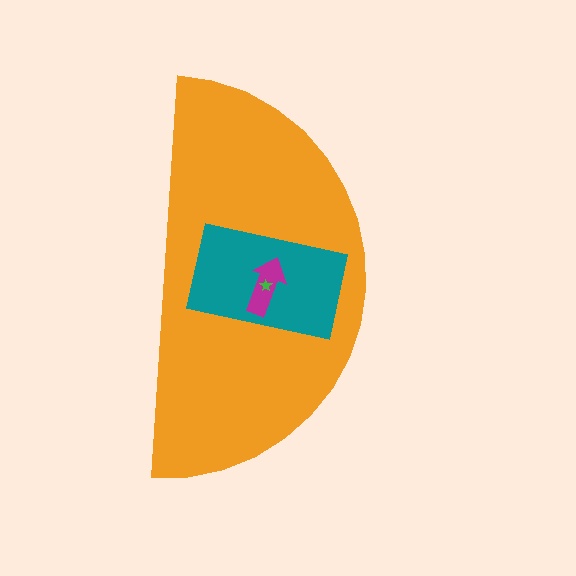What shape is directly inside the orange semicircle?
The teal rectangle.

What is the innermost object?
The green star.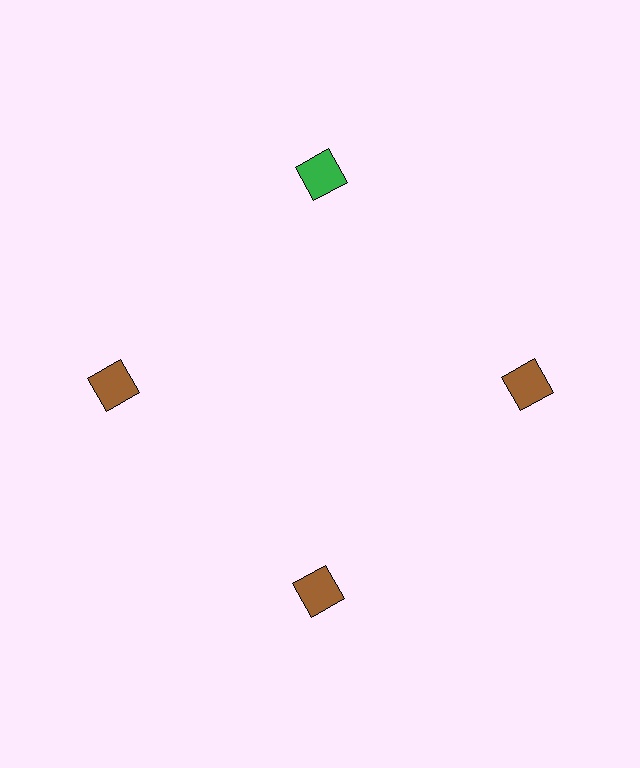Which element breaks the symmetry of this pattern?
The green square at roughly the 12 o'clock position breaks the symmetry. All other shapes are brown squares.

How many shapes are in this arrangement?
There are 4 shapes arranged in a ring pattern.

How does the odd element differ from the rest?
It has a different color: green instead of brown.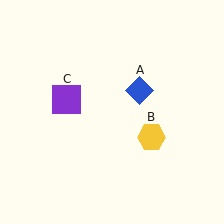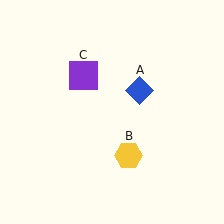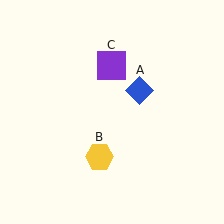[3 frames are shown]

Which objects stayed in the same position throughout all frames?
Blue diamond (object A) remained stationary.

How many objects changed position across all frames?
2 objects changed position: yellow hexagon (object B), purple square (object C).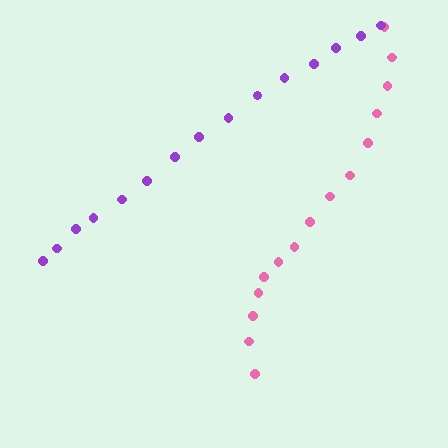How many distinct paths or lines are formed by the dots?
There are 2 distinct paths.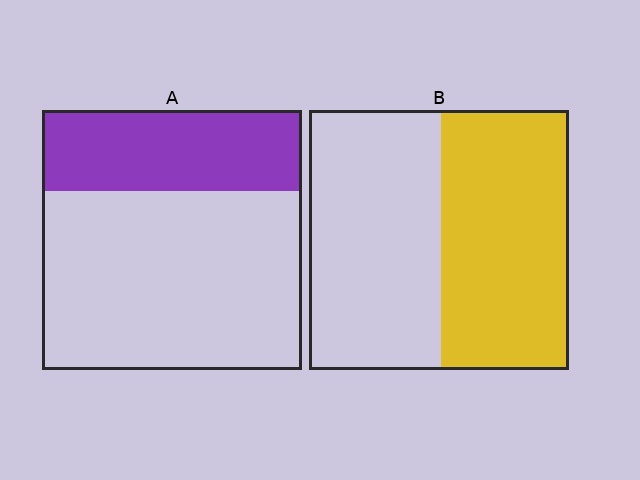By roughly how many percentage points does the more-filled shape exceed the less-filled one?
By roughly 20 percentage points (B over A).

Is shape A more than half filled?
No.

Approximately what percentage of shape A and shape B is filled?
A is approximately 30% and B is approximately 50%.